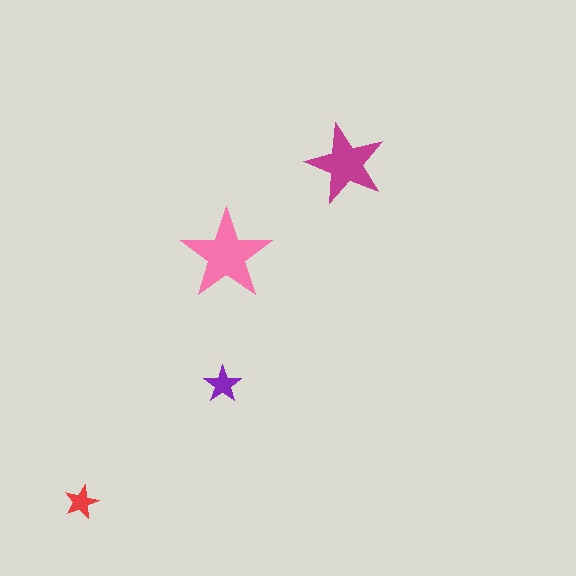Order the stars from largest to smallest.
the pink one, the magenta one, the purple one, the red one.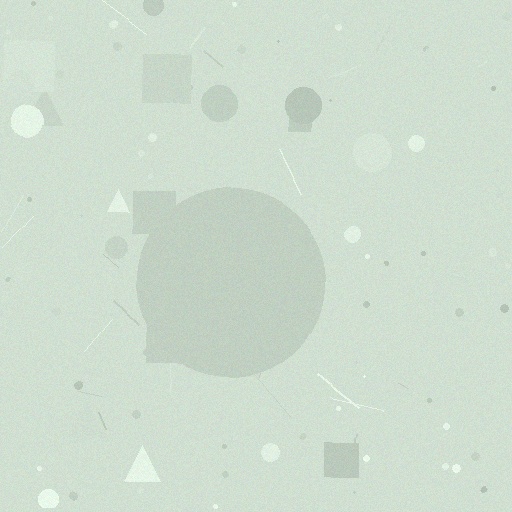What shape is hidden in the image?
A circle is hidden in the image.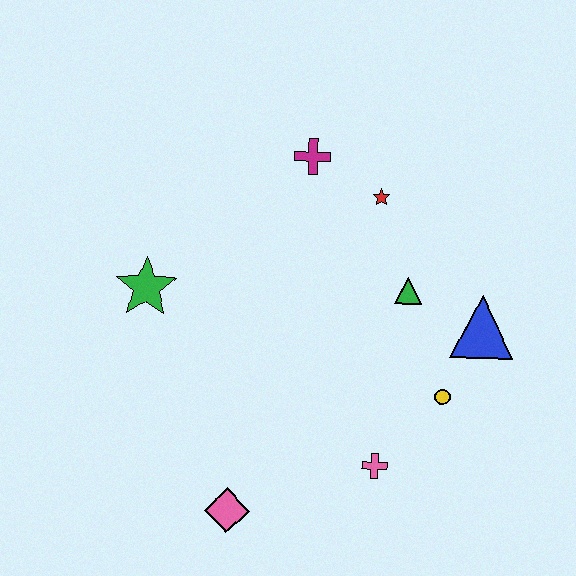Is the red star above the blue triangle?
Yes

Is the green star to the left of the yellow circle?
Yes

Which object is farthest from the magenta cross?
The pink diamond is farthest from the magenta cross.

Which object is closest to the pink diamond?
The pink cross is closest to the pink diamond.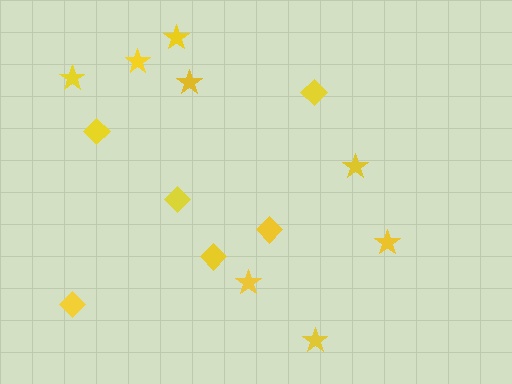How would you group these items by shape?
There are 2 groups: one group of stars (8) and one group of diamonds (6).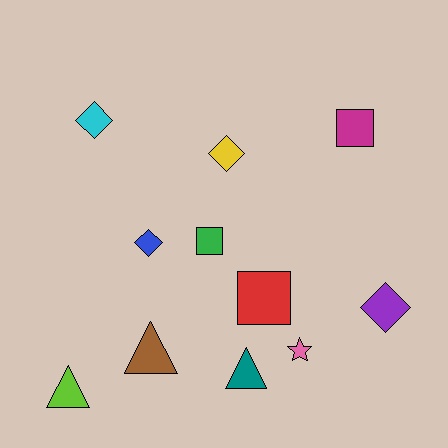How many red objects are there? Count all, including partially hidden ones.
There is 1 red object.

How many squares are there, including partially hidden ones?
There are 3 squares.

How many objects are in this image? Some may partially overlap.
There are 11 objects.